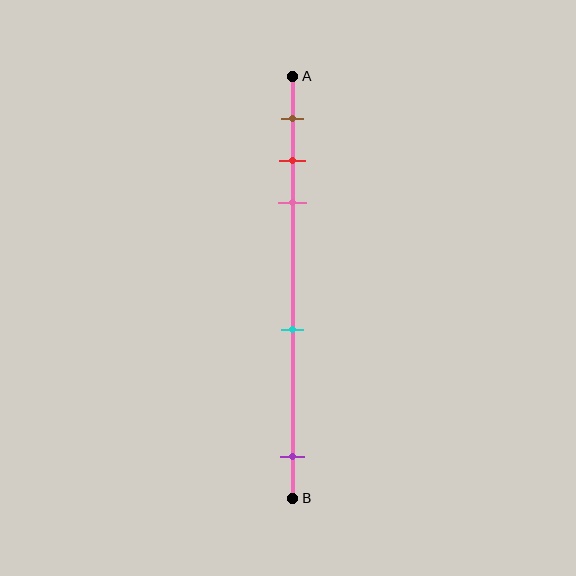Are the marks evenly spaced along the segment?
No, the marks are not evenly spaced.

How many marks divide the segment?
There are 5 marks dividing the segment.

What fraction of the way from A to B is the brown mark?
The brown mark is approximately 10% (0.1) of the way from A to B.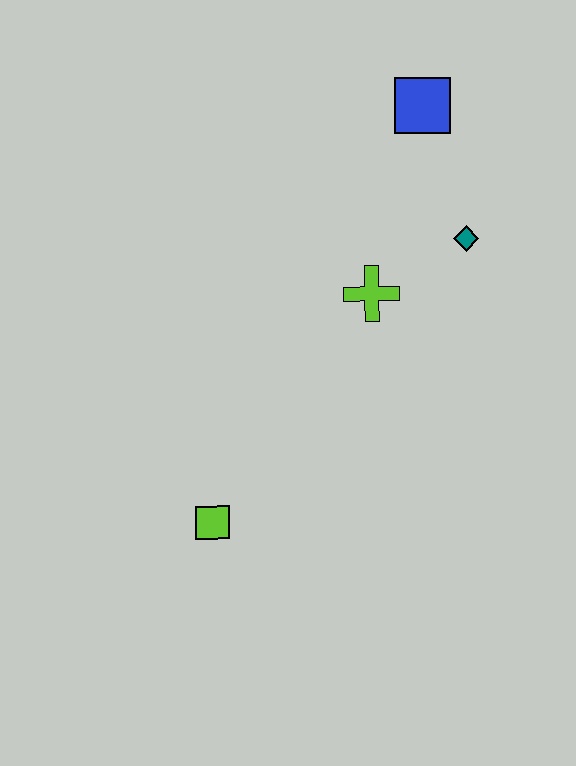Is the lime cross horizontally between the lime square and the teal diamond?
Yes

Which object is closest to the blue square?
The teal diamond is closest to the blue square.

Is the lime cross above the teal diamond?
No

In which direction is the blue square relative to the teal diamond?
The blue square is above the teal diamond.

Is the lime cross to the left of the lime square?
No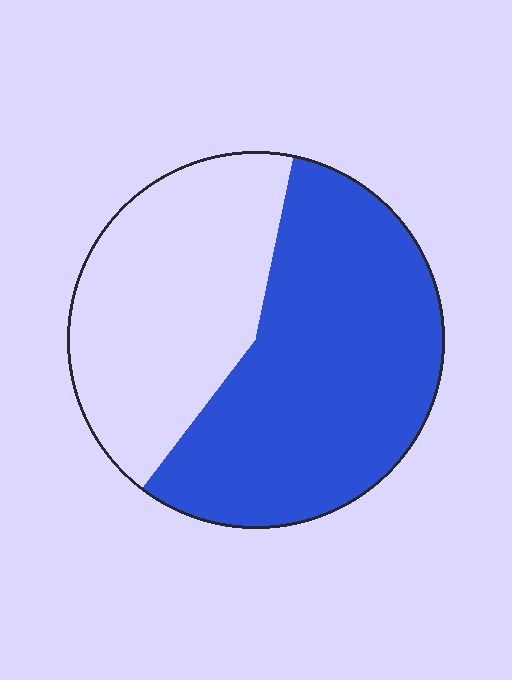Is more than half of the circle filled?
Yes.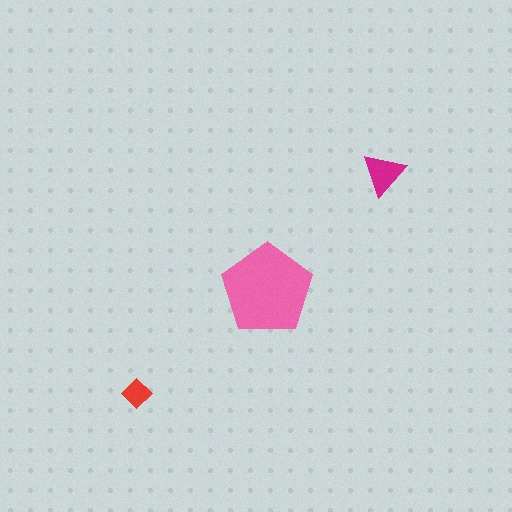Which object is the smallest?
The red diamond.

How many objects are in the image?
There are 3 objects in the image.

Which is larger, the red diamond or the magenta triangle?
The magenta triangle.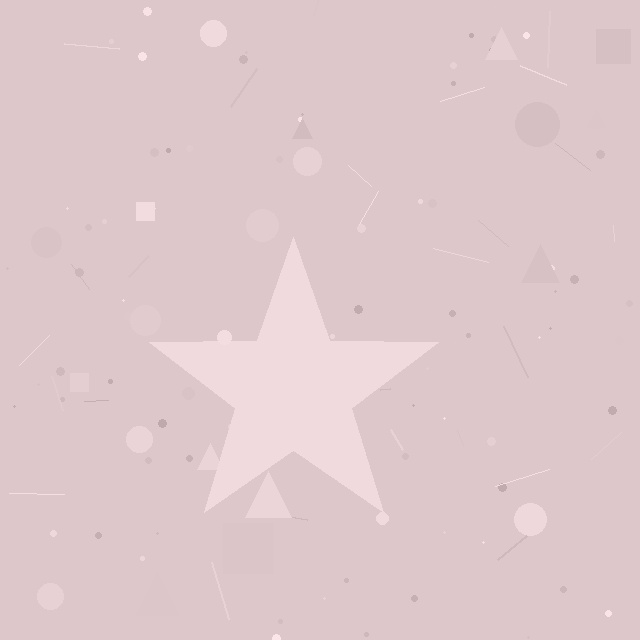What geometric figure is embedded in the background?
A star is embedded in the background.